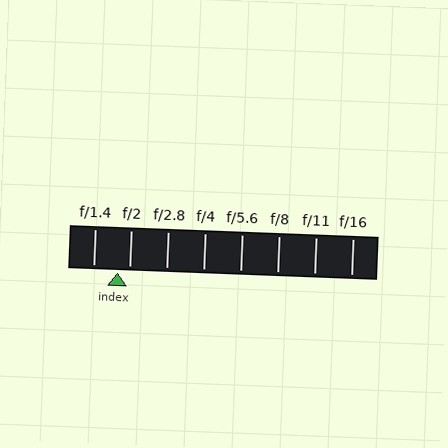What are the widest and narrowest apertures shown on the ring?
The widest aperture shown is f/1.4 and the narrowest is f/16.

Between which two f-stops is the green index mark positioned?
The index mark is between f/1.4 and f/2.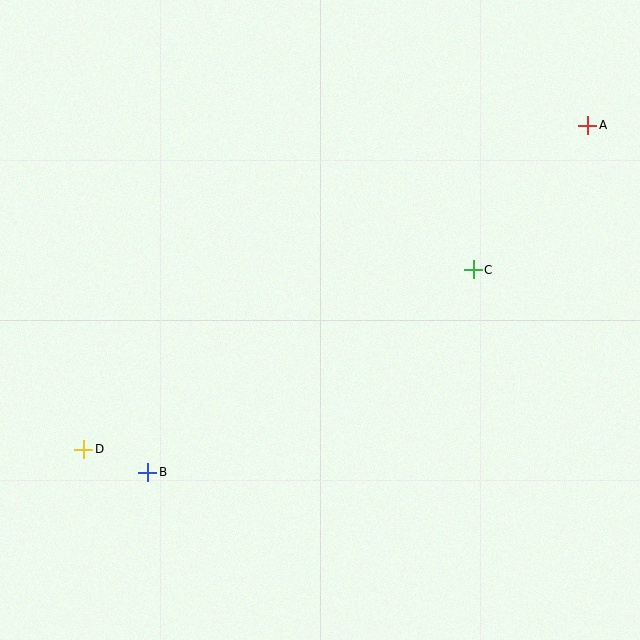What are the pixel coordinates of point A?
Point A is at (588, 125).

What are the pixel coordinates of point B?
Point B is at (148, 472).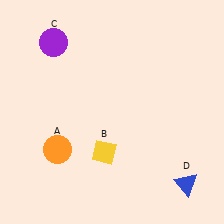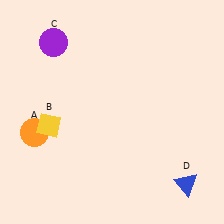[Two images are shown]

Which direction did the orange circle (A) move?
The orange circle (A) moved left.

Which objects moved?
The objects that moved are: the orange circle (A), the yellow diamond (B).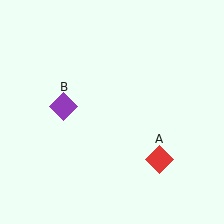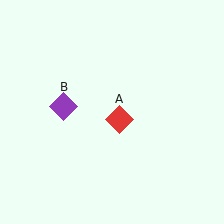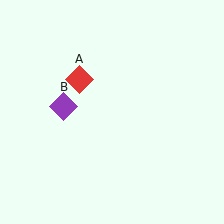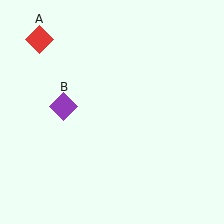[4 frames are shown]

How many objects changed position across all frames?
1 object changed position: red diamond (object A).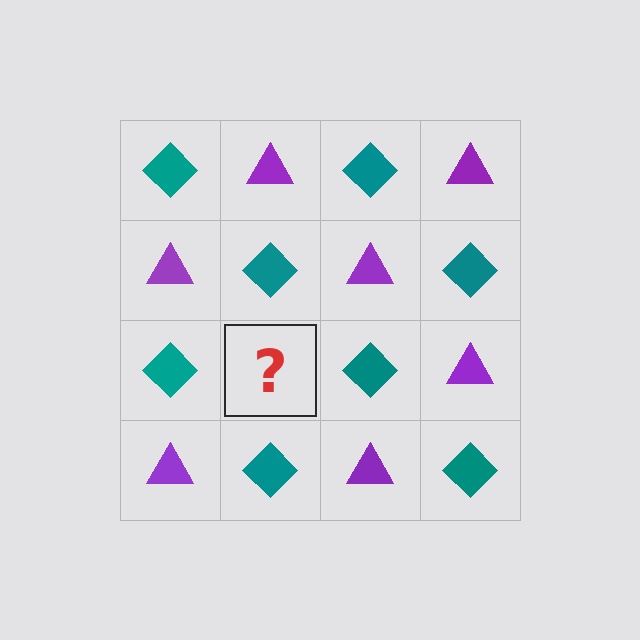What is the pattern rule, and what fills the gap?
The rule is that it alternates teal diamond and purple triangle in a checkerboard pattern. The gap should be filled with a purple triangle.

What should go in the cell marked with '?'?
The missing cell should contain a purple triangle.